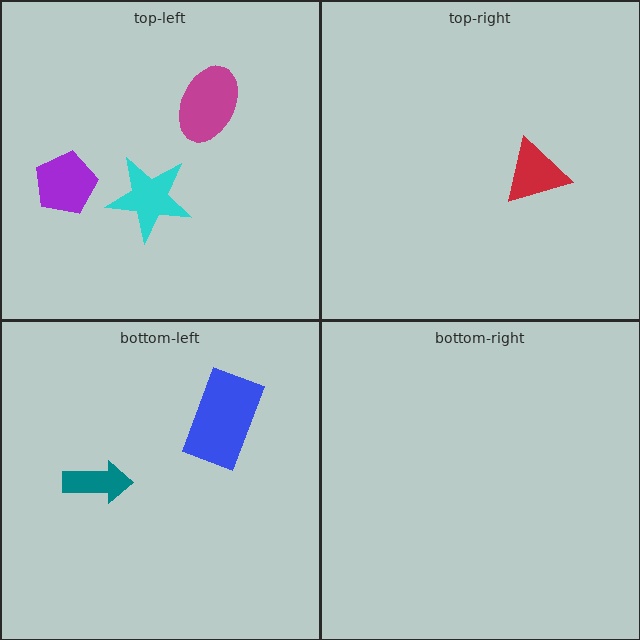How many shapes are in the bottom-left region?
2.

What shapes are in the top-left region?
The magenta ellipse, the cyan star, the purple pentagon.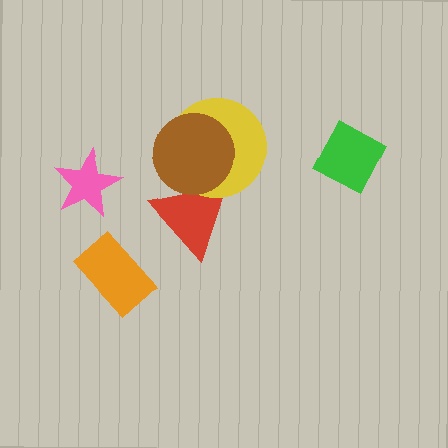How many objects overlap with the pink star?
0 objects overlap with the pink star.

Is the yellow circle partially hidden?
Yes, it is partially covered by another shape.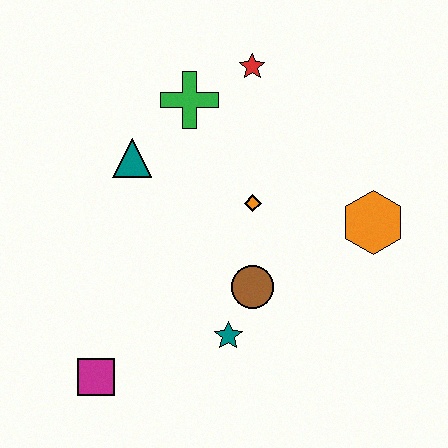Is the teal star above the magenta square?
Yes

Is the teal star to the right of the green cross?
Yes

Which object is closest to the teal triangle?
The green cross is closest to the teal triangle.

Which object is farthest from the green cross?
The magenta square is farthest from the green cross.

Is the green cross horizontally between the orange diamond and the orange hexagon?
No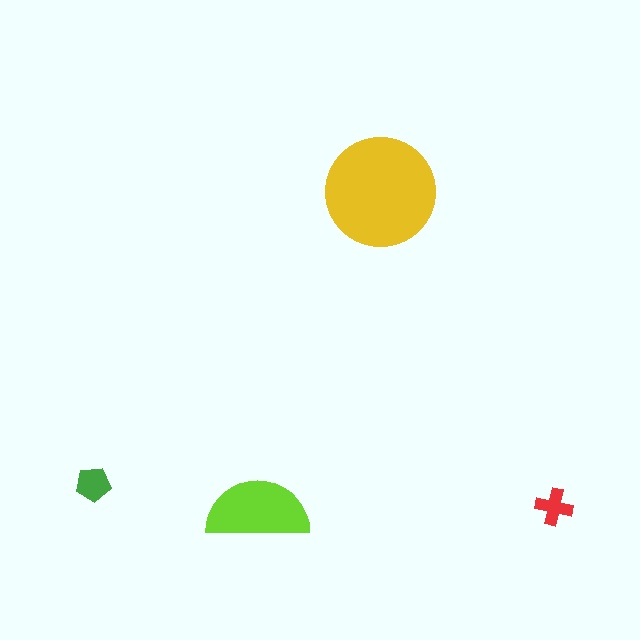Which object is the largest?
The yellow circle.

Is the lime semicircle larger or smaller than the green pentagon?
Larger.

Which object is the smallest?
The red cross.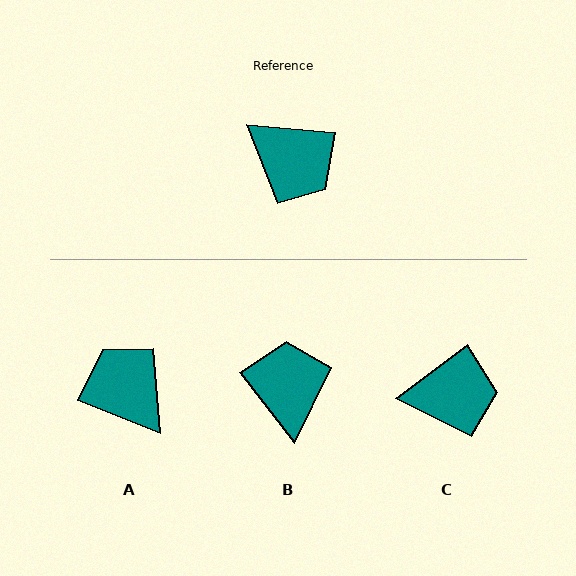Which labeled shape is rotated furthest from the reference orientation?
A, about 164 degrees away.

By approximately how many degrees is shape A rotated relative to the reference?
Approximately 164 degrees counter-clockwise.